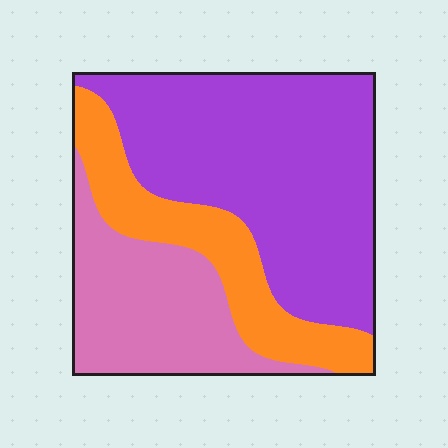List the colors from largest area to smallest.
From largest to smallest: purple, pink, orange.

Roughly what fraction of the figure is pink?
Pink takes up about one quarter (1/4) of the figure.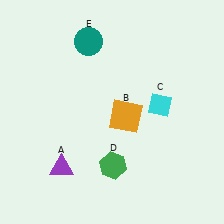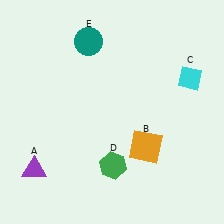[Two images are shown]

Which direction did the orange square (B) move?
The orange square (B) moved down.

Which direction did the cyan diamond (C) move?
The cyan diamond (C) moved right.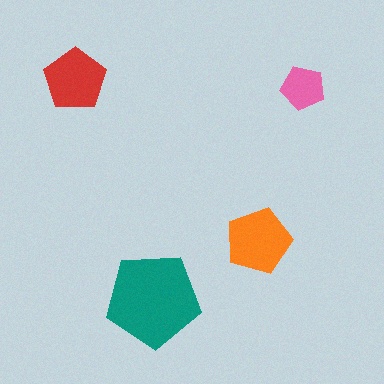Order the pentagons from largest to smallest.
the teal one, the orange one, the red one, the pink one.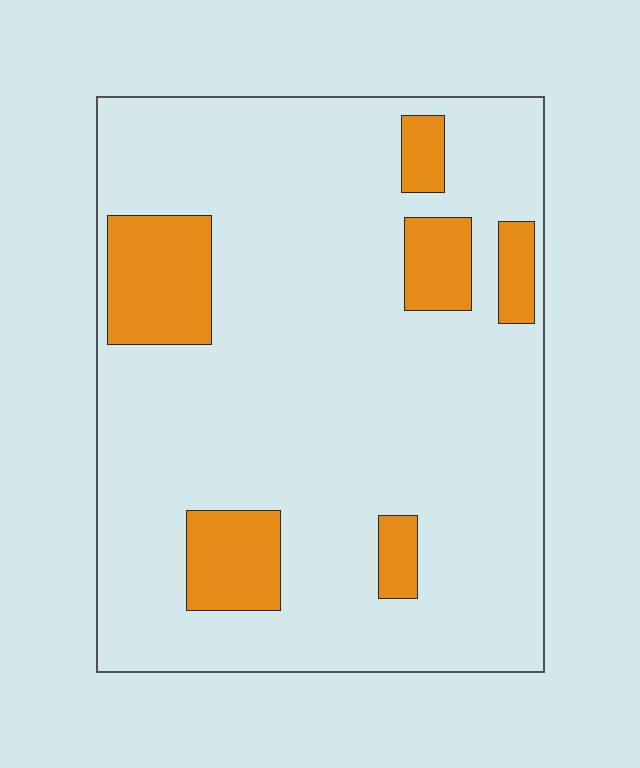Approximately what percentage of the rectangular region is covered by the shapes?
Approximately 15%.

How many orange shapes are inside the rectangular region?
6.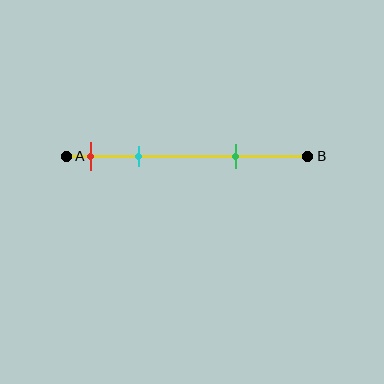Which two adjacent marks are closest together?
The red and cyan marks are the closest adjacent pair.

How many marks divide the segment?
There are 3 marks dividing the segment.